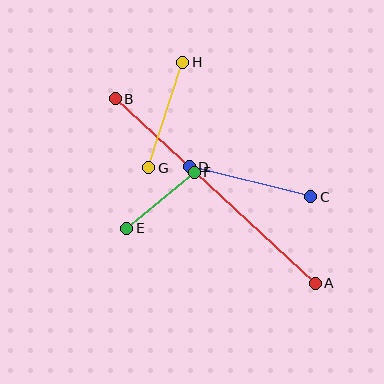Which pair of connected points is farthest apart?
Points A and B are farthest apart.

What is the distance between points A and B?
The distance is approximately 272 pixels.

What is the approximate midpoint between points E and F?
The midpoint is at approximately (161, 200) pixels.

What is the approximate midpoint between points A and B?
The midpoint is at approximately (215, 191) pixels.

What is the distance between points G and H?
The distance is approximately 111 pixels.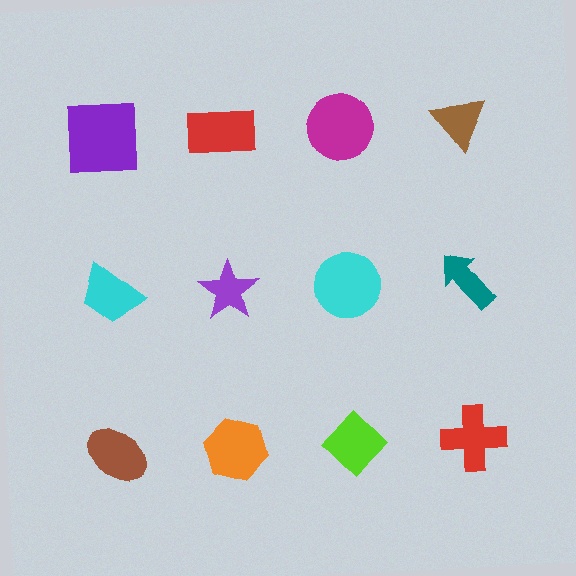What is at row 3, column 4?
A red cross.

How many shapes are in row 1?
4 shapes.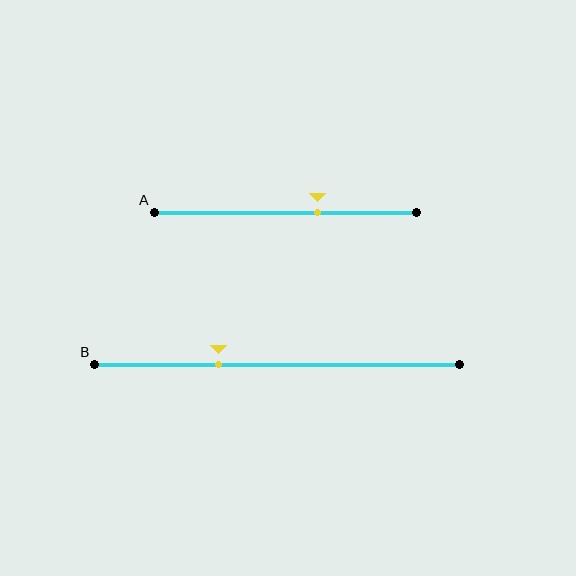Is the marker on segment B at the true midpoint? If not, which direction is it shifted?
No, the marker on segment B is shifted to the left by about 16% of the segment length.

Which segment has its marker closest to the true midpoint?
Segment A has its marker closest to the true midpoint.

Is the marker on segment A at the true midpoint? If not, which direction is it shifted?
No, the marker on segment A is shifted to the right by about 12% of the segment length.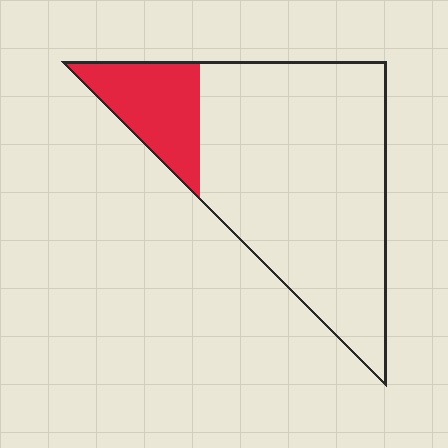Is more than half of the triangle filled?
No.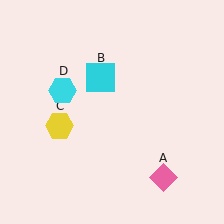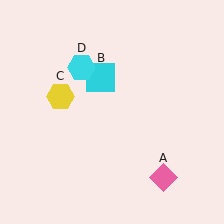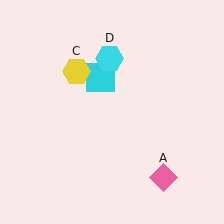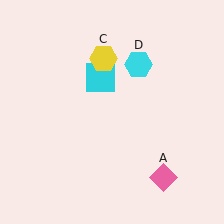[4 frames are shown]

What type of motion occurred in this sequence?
The yellow hexagon (object C), cyan hexagon (object D) rotated clockwise around the center of the scene.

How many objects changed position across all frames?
2 objects changed position: yellow hexagon (object C), cyan hexagon (object D).